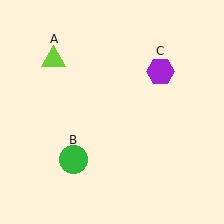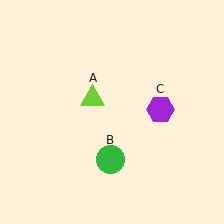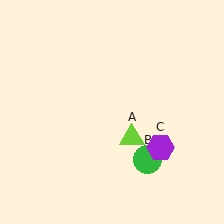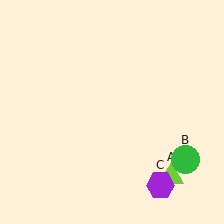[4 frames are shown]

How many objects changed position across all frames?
3 objects changed position: lime triangle (object A), green circle (object B), purple hexagon (object C).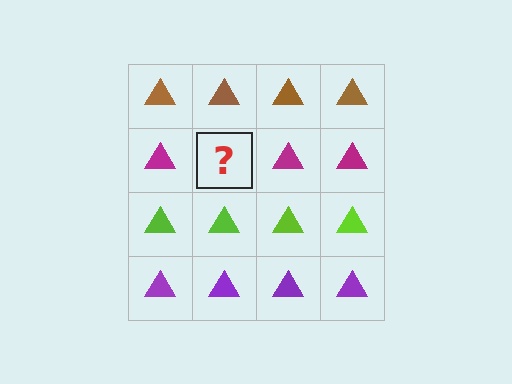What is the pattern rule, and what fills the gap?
The rule is that each row has a consistent color. The gap should be filled with a magenta triangle.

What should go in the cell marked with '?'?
The missing cell should contain a magenta triangle.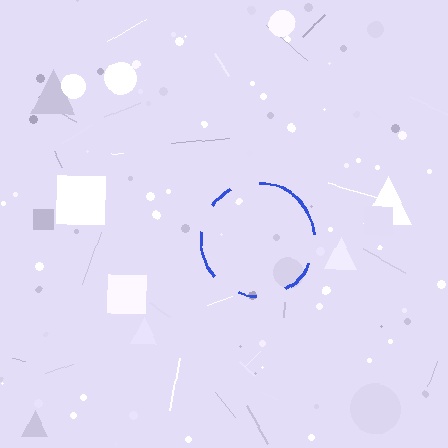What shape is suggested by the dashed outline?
The dashed outline suggests a circle.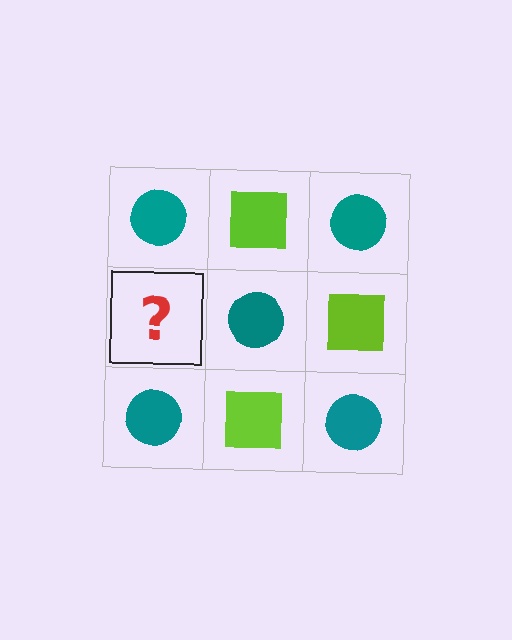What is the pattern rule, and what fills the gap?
The rule is that it alternates teal circle and lime square in a checkerboard pattern. The gap should be filled with a lime square.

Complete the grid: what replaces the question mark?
The question mark should be replaced with a lime square.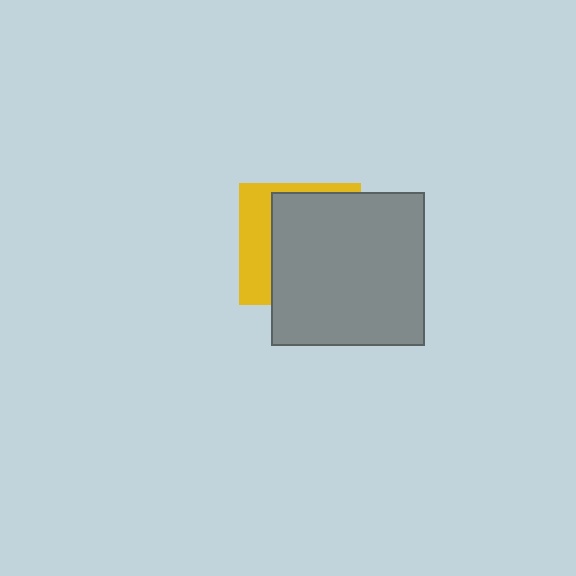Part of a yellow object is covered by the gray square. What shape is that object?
It is a square.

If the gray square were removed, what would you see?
You would see the complete yellow square.